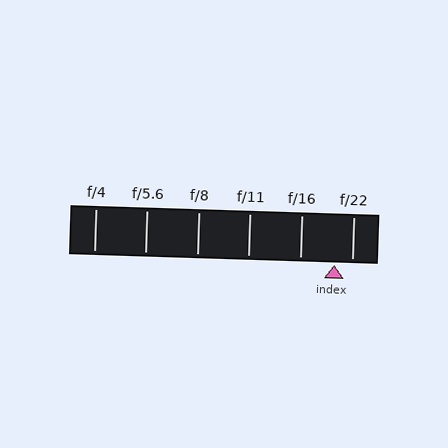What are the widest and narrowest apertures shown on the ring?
The widest aperture shown is f/4 and the narrowest is f/22.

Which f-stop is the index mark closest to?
The index mark is closest to f/22.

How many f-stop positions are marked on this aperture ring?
There are 6 f-stop positions marked.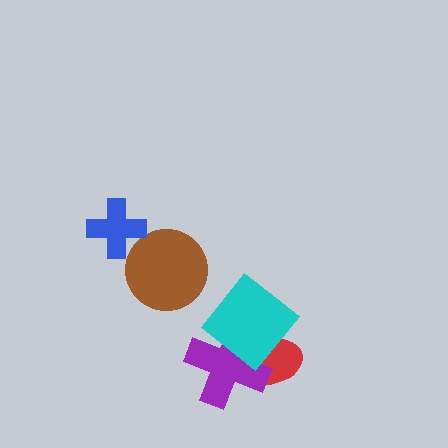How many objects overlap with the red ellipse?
2 objects overlap with the red ellipse.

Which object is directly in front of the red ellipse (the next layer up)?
The purple cross is directly in front of the red ellipse.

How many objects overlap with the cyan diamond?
2 objects overlap with the cyan diamond.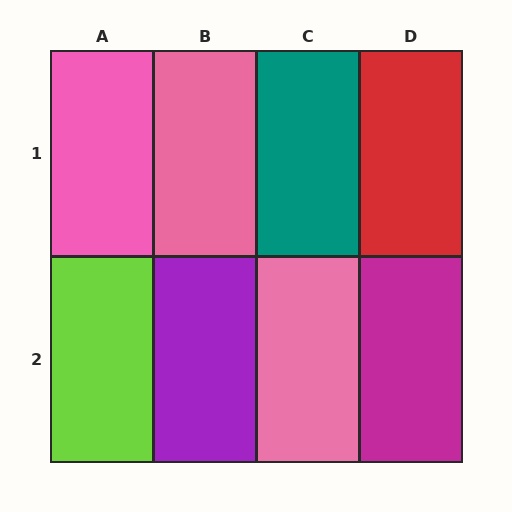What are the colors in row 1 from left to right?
Pink, pink, teal, red.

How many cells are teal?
1 cell is teal.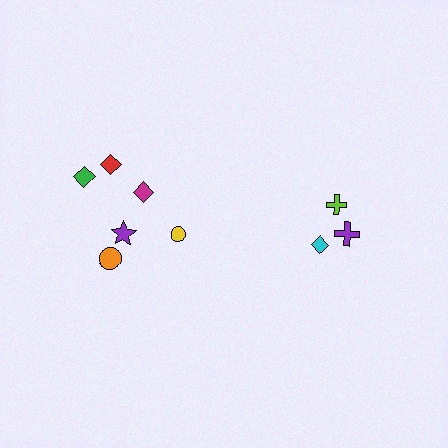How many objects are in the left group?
There are 6 objects.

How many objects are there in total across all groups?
There are 9 objects.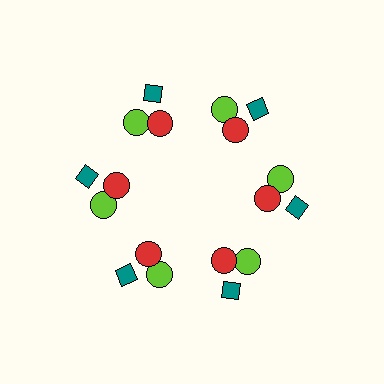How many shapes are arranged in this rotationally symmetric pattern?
There are 18 shapes, arranged in 6 groups of 3.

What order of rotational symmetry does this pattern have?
This pattern has 6-fold rotational symmetry.